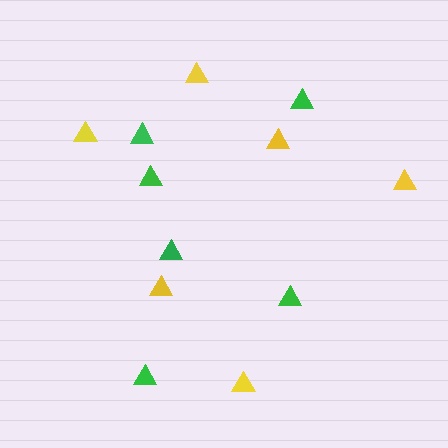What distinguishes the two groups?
There are 2 groups: one group of green triangles (6) and one group of yellow triangles (6).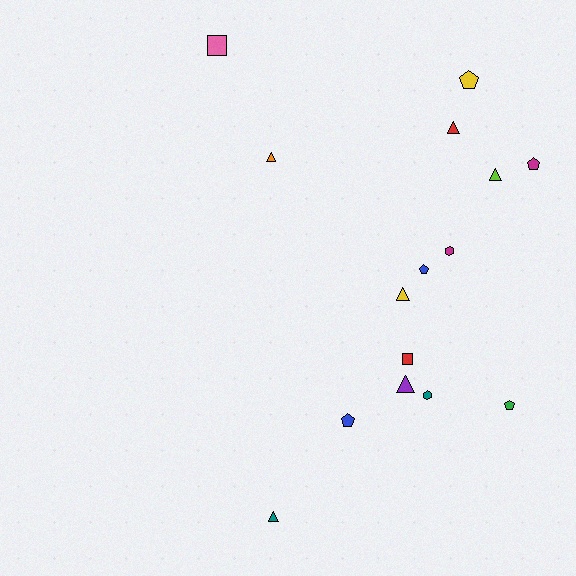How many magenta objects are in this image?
There are 2 magenta objects.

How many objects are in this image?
There are 15 objects.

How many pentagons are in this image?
There are 5 pentagons.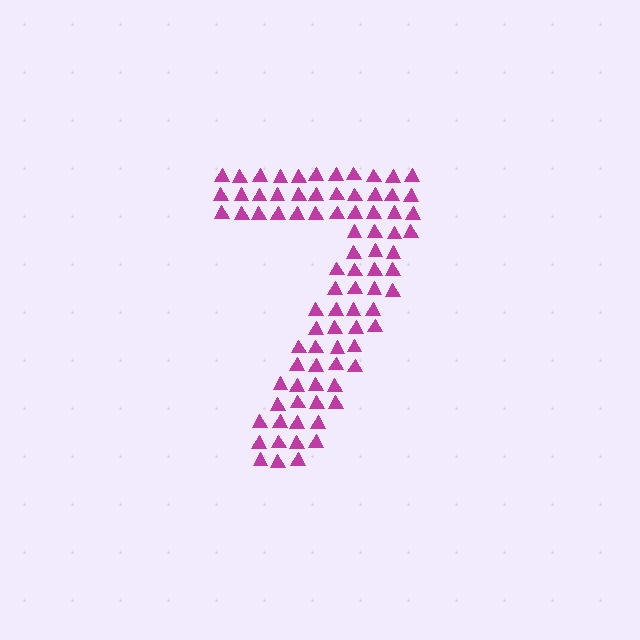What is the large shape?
The large shape is the digit 7.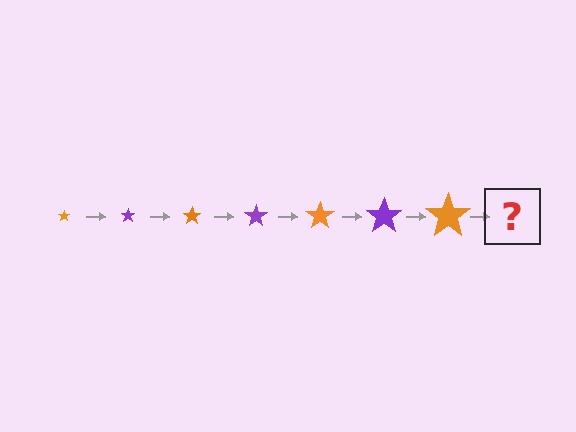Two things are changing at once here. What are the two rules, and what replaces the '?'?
The two rules are that the star grows larger each step and the color cycles through orange and purple. The '?' should be a purple star, larger than the previous one.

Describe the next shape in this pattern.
It should be a purple star, larger than the previous one.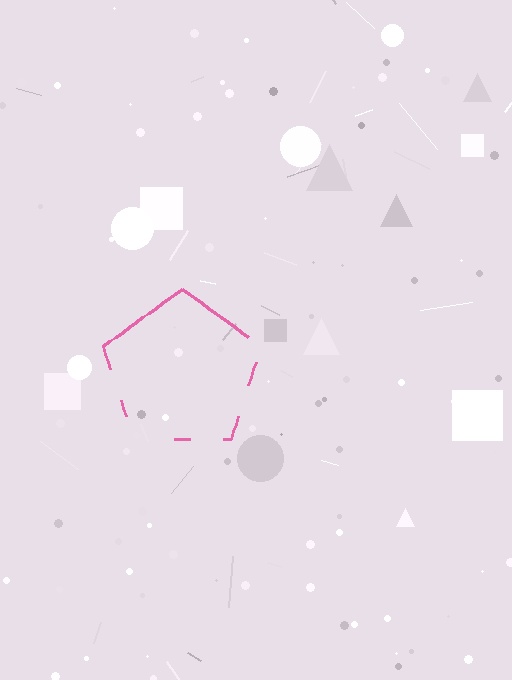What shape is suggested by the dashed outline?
The dashed outline suggests a pentagon.